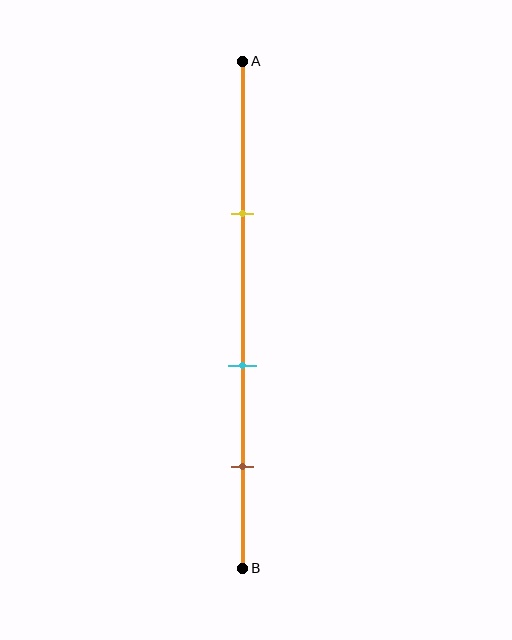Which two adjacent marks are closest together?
The cyan and brown marks are the closest adjacent pair.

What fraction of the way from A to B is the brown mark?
The brown mark is approximately 80% (0.8) of the way from A to B.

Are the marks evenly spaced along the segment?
Yes, the marks are approximately evenly spaced.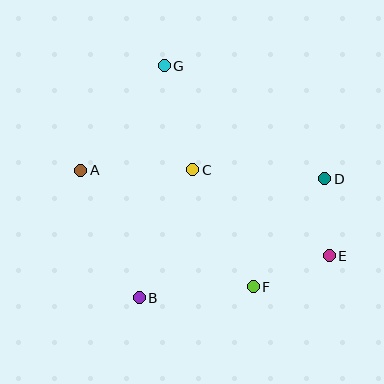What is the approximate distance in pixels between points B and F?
The distance between B and F is approximately 115 pixels.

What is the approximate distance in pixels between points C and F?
The distance between C and F is approximately 132 pixels.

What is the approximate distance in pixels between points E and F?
The distance between E and F is approximately 82 pixels.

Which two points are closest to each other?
Points D and E are closest to each other.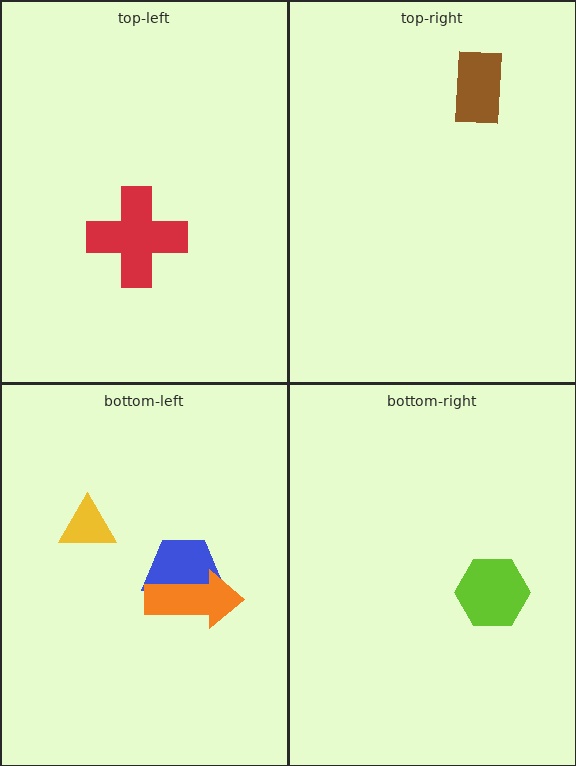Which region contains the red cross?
The top-left region.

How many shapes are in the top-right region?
1.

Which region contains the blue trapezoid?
The bottom-left region.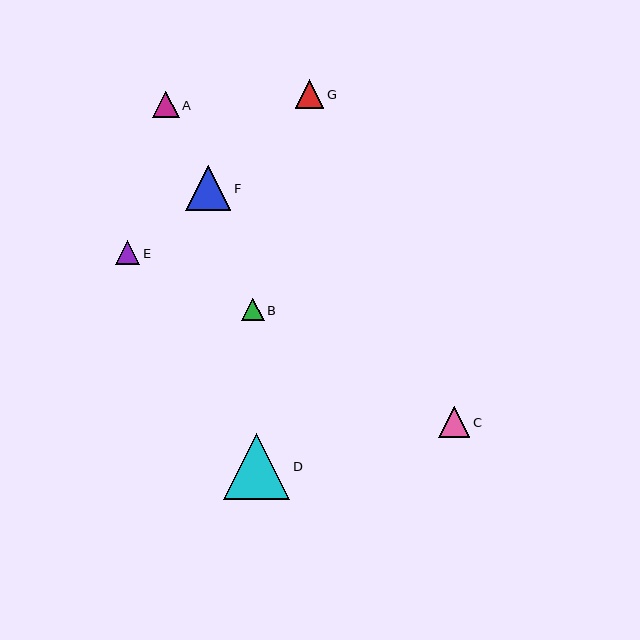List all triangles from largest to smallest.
From largest to smallest: D, F, C, G, A, E, B.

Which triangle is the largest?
Triangle D is the largest with a size of approximately 66 pixels.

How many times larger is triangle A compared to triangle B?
Triangle A is approximately 1.2 times the size of triangle B.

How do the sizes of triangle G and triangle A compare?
Triangle G and triangle A are approximately the same size.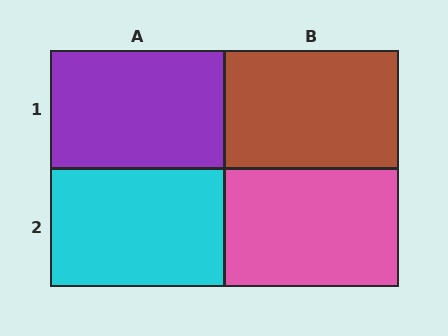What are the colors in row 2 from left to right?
Cyan, pink.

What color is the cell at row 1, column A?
Purple.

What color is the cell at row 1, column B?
Brown.